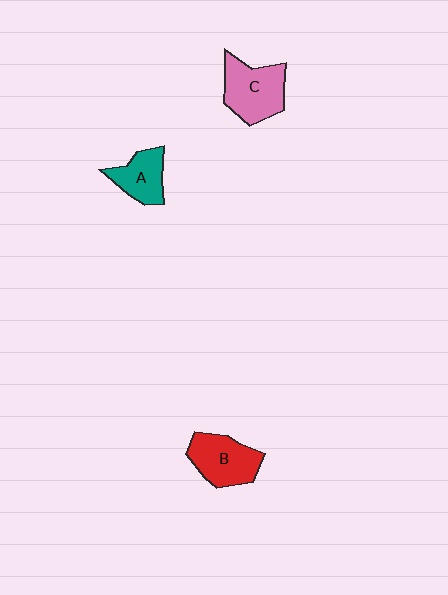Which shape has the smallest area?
Shape A (teal).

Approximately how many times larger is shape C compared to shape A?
Approximately 1.5 times.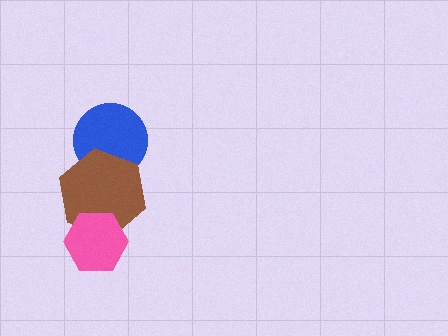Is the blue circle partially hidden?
Yes, it is partially covered by another shape.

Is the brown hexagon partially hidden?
Yes, it is partially covered by another shape.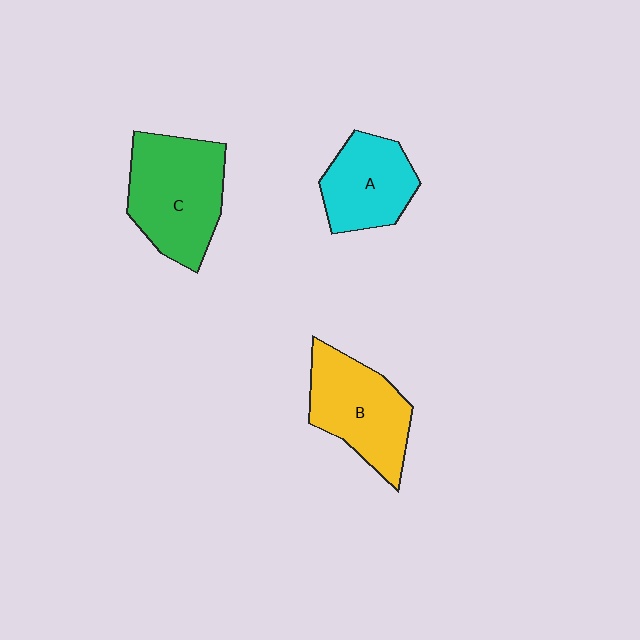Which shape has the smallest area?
Shape A (cyan).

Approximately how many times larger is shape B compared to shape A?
Approximately 1.2 times.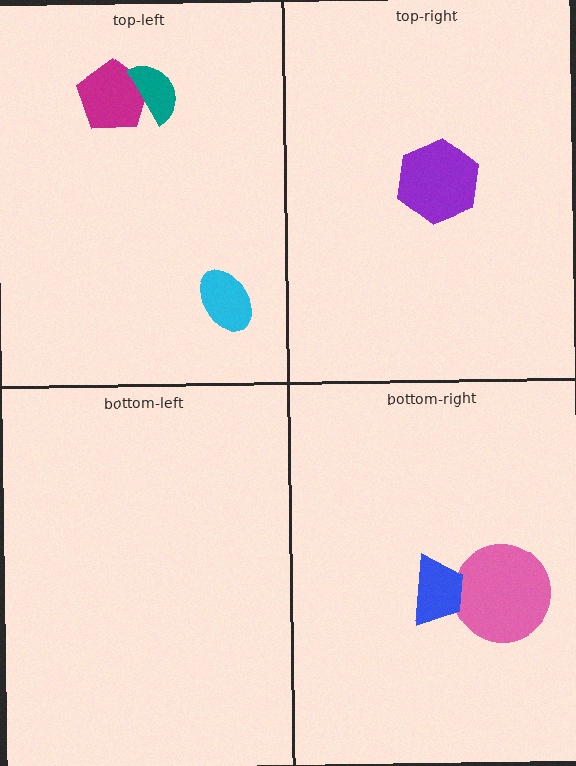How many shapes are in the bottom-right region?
2.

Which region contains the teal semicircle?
The top-left region.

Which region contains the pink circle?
The bottom-right region.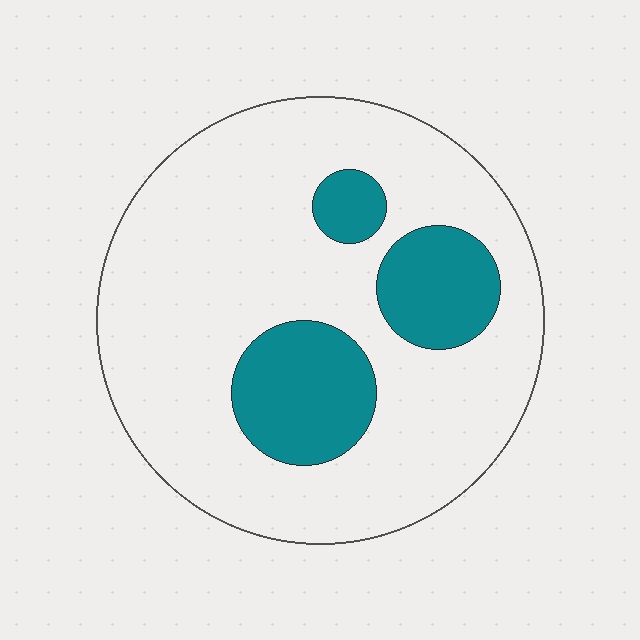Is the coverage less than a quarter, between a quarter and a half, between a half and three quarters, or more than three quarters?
Less than a quarter.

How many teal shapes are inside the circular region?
3.